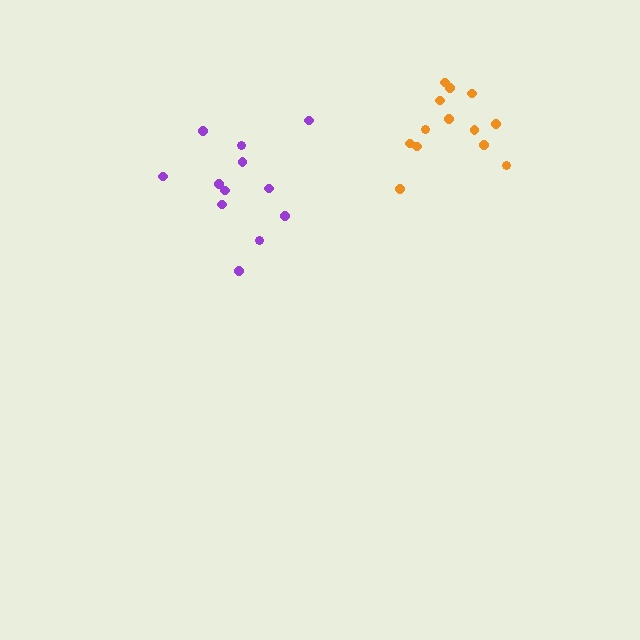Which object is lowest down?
The purple cluster is bottommost.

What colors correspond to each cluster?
The clusters are colored: purple, orange.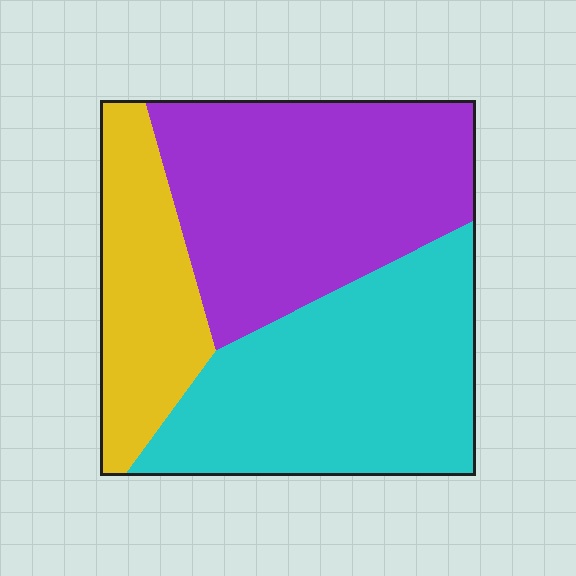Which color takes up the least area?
Yellow, at roughly 20%.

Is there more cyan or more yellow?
Cyan.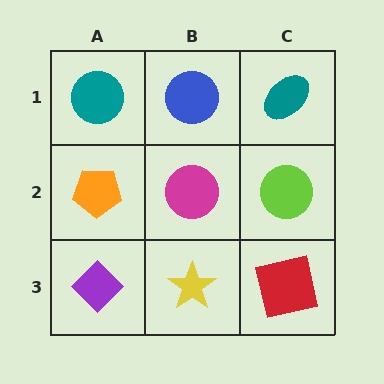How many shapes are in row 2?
3 shapes.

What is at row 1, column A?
A teal circle.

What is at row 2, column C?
A lime circle.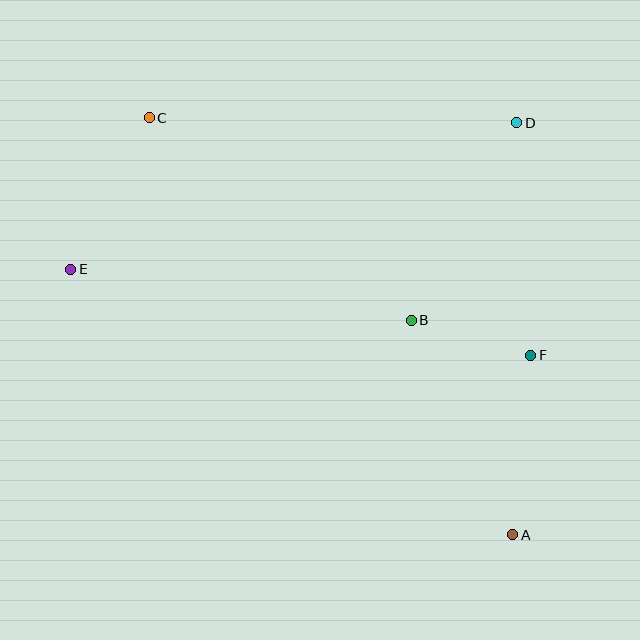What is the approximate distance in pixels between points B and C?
The distance between B and C is approximately 331 pixels.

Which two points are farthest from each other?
Points A and C are farthest from each other.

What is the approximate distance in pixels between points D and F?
The distance between D and F is approximately 233 pixels.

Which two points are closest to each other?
Points B and F are closest to each other.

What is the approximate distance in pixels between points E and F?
The distance between E and F is approximately 468 pixels.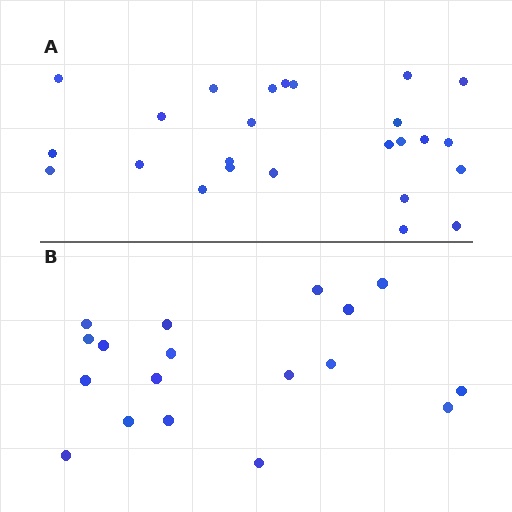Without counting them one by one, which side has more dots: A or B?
Region A (the top region) has more dots.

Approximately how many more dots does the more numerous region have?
Region A has roughly 8 or so more dots than region B.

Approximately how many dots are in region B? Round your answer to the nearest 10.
About 20 dots. (The exact count is 18, which rounds to 20.)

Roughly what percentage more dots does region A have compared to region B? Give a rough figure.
About 40% more.